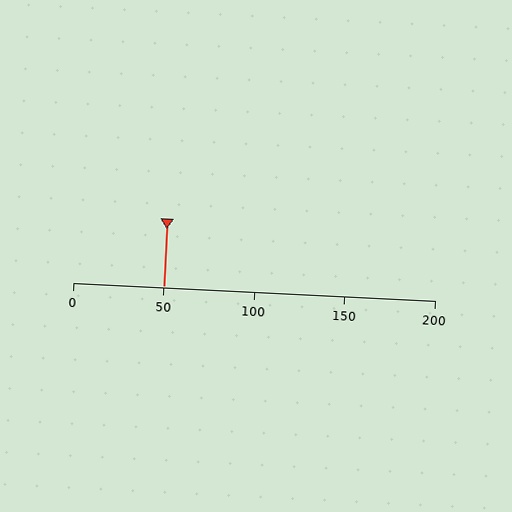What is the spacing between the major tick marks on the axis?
The major ticks are spaced 50 apart.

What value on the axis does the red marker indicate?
The marker indicates approximately 50.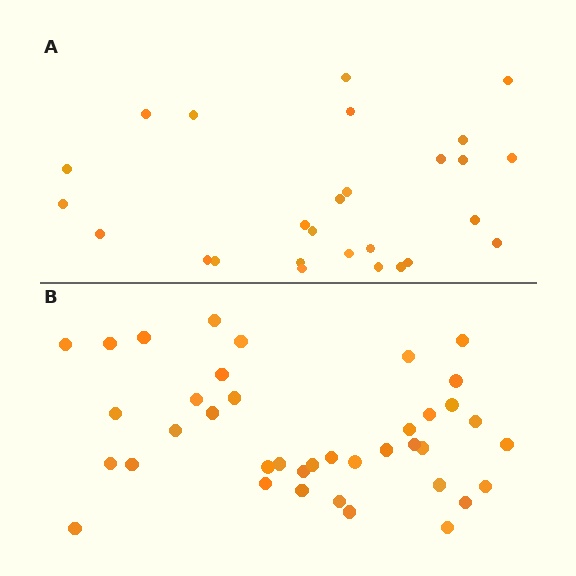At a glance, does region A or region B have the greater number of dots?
Region B (the bottom region) has more dots.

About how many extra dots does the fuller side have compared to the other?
Region B has roughly 12 or so more dots than region A.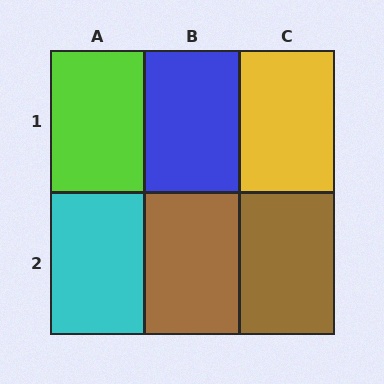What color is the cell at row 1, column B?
Blue.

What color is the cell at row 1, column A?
Lime.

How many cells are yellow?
1 cell is yellow.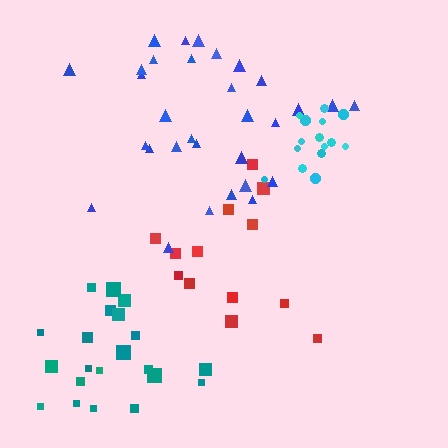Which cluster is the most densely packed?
Cyan.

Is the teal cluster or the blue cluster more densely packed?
Teal.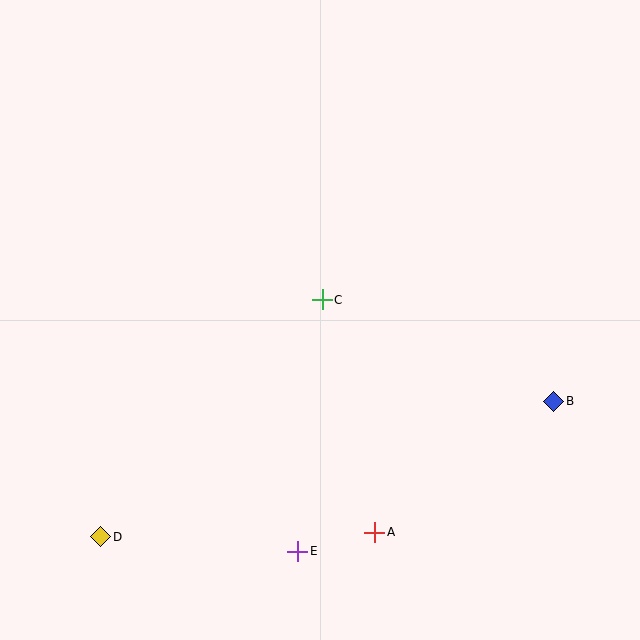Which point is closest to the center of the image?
Point C at (322, 300) is closest to the center.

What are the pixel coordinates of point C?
Point C is at (322, 300).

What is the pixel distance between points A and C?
The distance between A and C is 238 pixels.